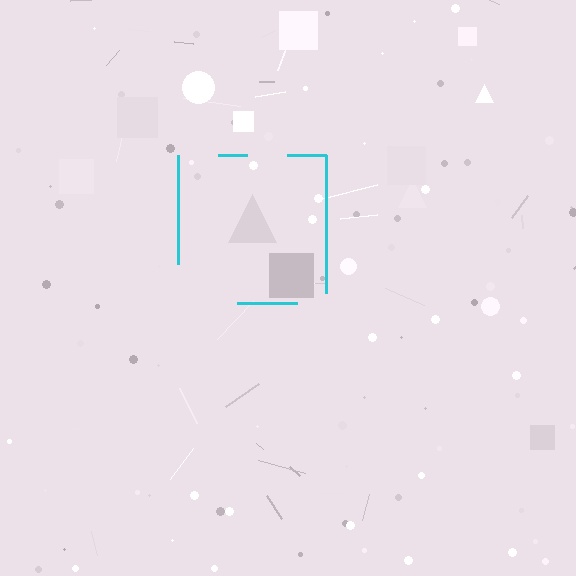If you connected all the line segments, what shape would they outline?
They would outline a square.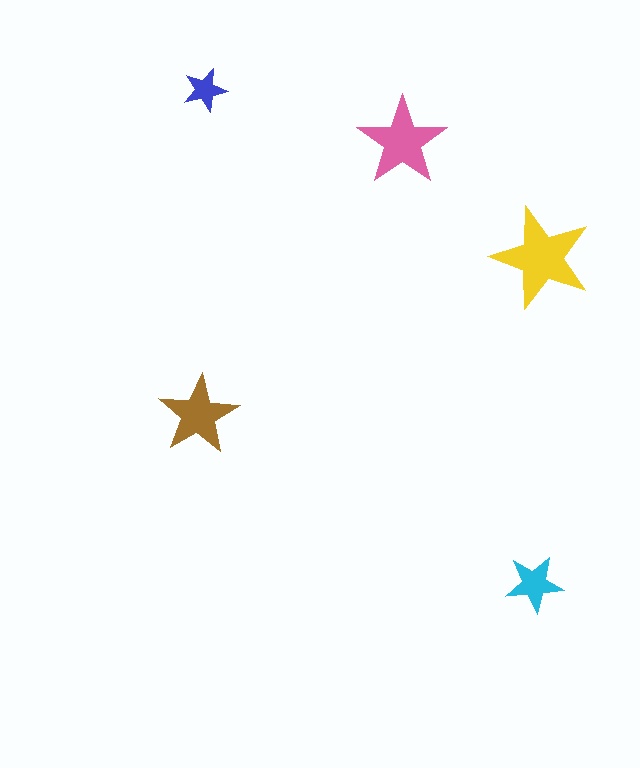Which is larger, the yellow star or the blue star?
The yellow one.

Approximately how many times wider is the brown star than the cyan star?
About 1.5 times wider.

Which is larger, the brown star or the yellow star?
The yellow one.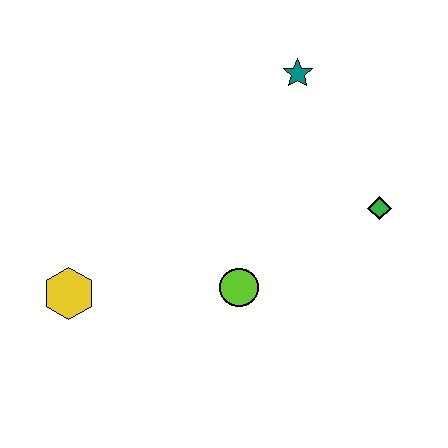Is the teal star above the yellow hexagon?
Yes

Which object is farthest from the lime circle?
The teal star is farthest from the lime circle.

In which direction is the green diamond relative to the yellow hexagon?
The green diamond is to the right of the yellow hexagon.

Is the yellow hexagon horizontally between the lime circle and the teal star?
No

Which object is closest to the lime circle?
The green diamond is closest to the lime circle.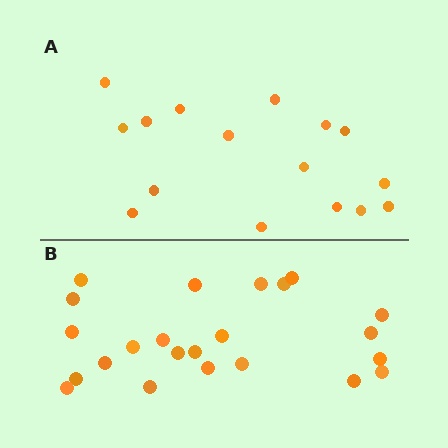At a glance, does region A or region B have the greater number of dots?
Region B (the bottom region) has more dots.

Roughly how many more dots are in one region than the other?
Region B has roughly 8 or so more dots than region A.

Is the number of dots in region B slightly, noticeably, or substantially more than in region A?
Region B has noticeably more, but not dramatically so. The ratio is roughly 1.4 to 1.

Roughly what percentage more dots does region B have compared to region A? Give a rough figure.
About 45% more.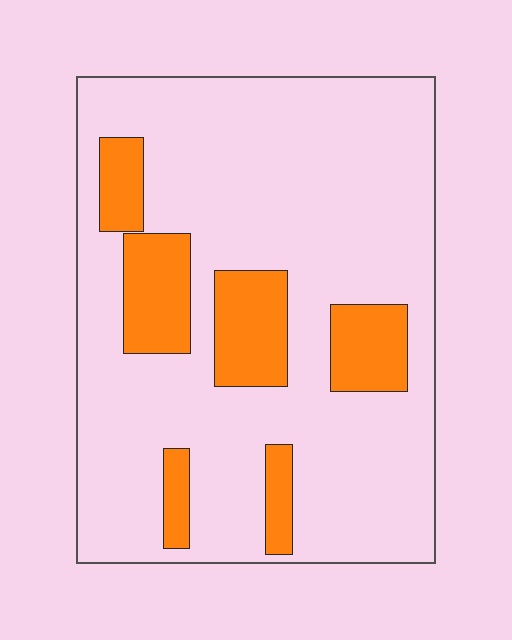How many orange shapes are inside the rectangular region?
6.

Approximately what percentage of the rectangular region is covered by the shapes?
Approximately 20%.